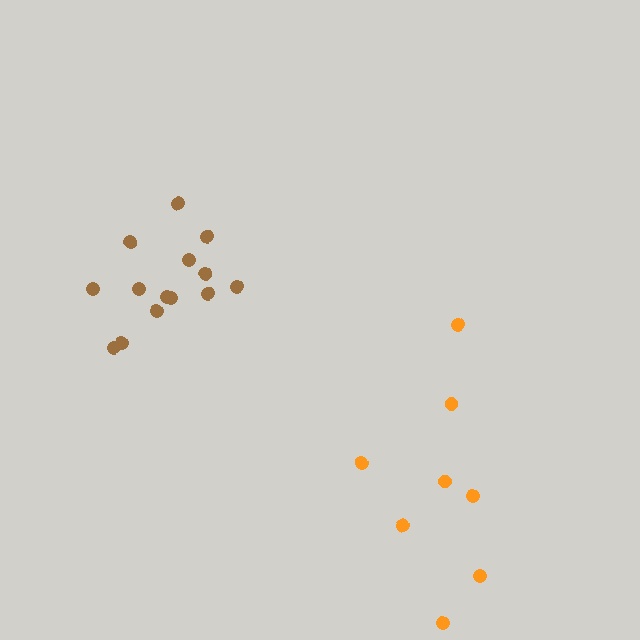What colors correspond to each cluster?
The clusters are colored: brown, orange.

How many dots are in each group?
Group 1: 14 dots, Group 2: 8 dots (22 total).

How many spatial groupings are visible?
There are 2 spatial groupings.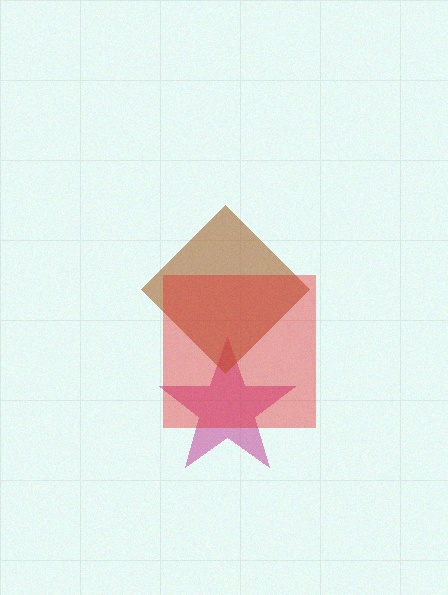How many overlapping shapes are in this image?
There are 3 overlapping shapes in the image.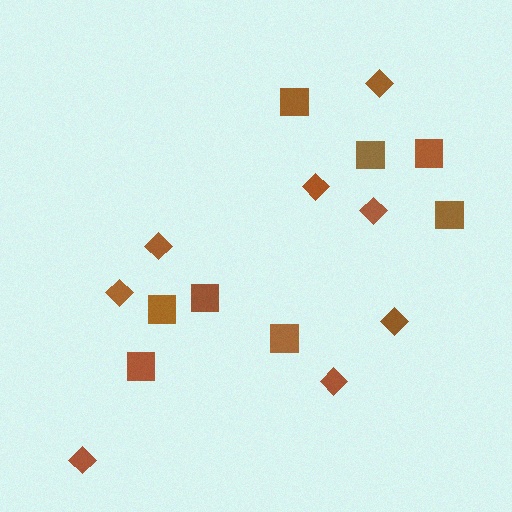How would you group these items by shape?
There are 2 groups: one group of squares (8) and one group of diamonds (8).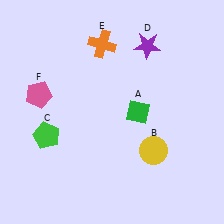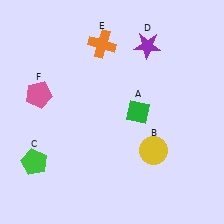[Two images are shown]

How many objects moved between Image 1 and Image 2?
1 object moved between the two images.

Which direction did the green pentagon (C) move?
The green pentagon (C) moved down.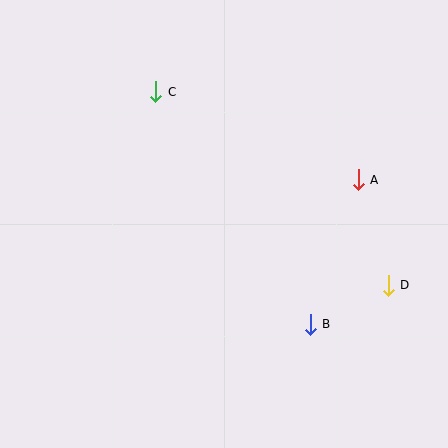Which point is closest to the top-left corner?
Point C is closest to the top-left corner.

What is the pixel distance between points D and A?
The distance between D and A is 109 pixels.